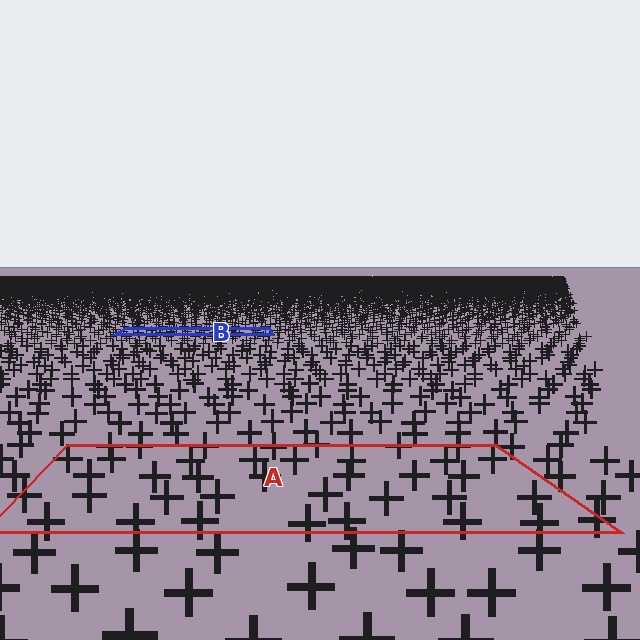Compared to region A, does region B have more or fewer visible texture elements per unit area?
Region B has more texture elements per unit area — they are packed more densely because it is farther away.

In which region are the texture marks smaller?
The texture marks are smaller in region B, because it is farther away.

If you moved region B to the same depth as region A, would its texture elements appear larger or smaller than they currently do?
They would appear larger. At a closer depth, the same texture elements are projected at a bigger on-screen size.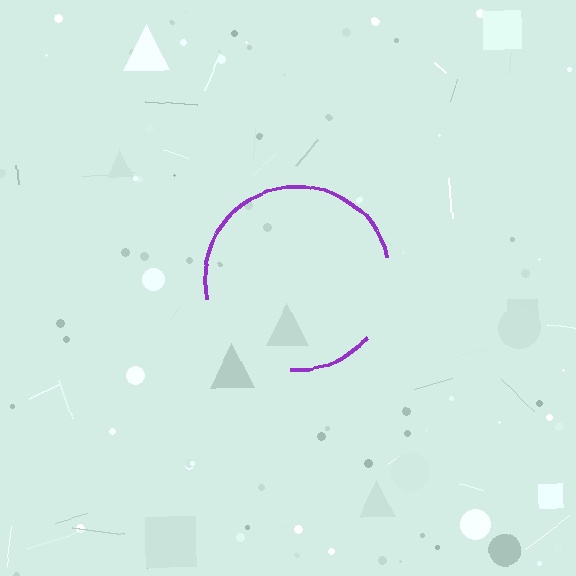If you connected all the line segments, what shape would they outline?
They would outline a circle.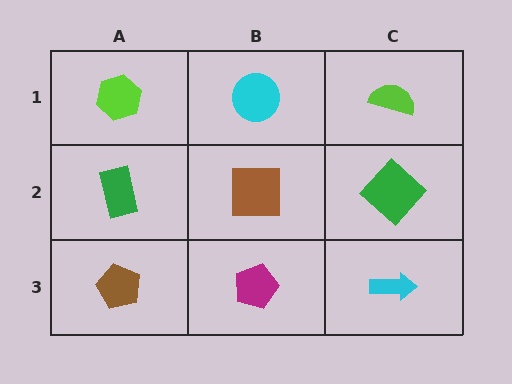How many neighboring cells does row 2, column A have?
3.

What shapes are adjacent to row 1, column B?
A brown square (row 2, column B), a lime hexagon (row 1, column A), a lime semicircle (row 1, column C).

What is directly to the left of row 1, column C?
A cyan circle.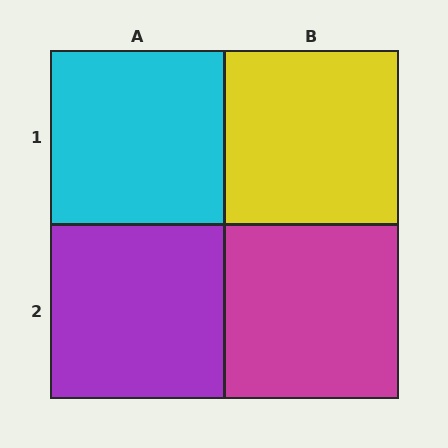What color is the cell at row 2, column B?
Magenta.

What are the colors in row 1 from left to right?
Cyan, yellow.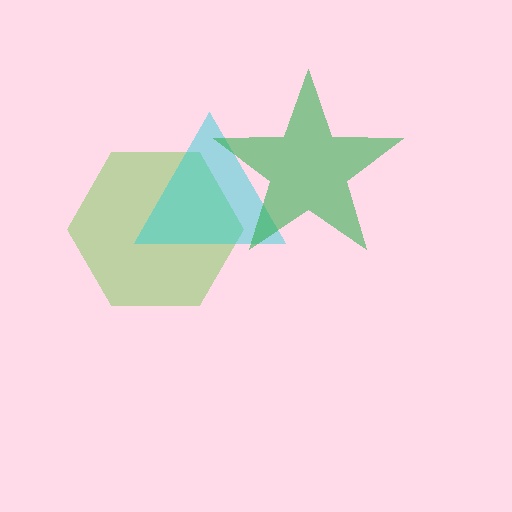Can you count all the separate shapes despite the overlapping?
Yes, there are 3 separate shapes.